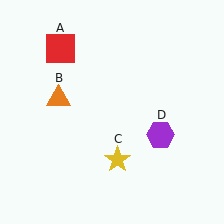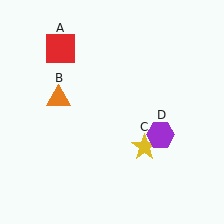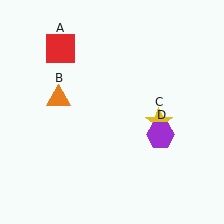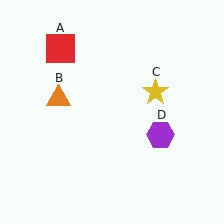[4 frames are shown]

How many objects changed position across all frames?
1 object changed position: yellow star (object C).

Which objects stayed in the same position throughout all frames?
Red square (object A) and orange triangle (object B) and purple hexagon (object D) remained stationary.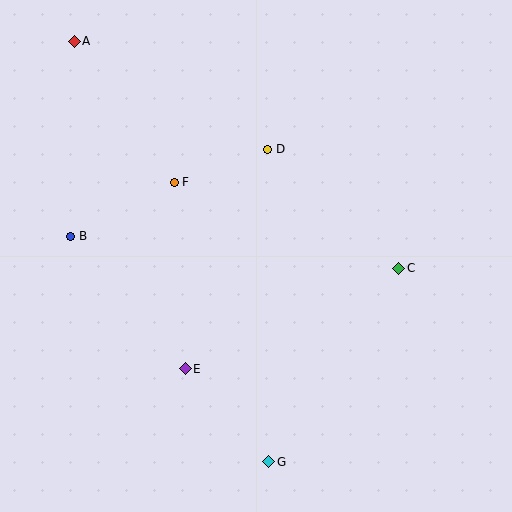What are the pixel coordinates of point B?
Point B is at (71, 236).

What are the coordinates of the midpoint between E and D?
The midpoint between E and D is at (227, 259).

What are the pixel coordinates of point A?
Point A is at (74, 41).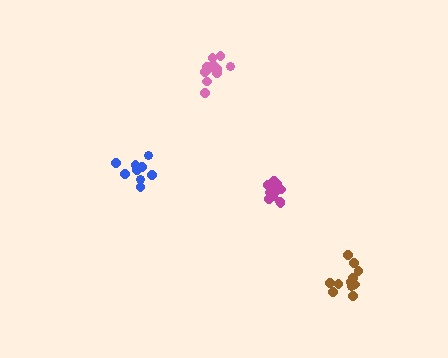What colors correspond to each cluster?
The clusters are colored: blue, pink, brown, magenta.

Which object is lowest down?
The brown cluster is bottommost.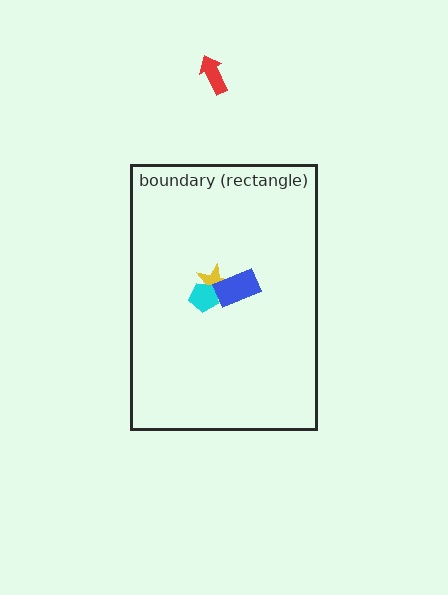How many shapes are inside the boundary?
4 inside, 1 outside.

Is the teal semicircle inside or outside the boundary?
Inside.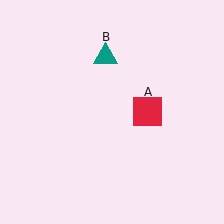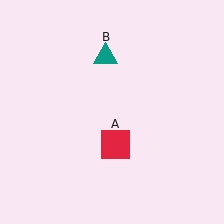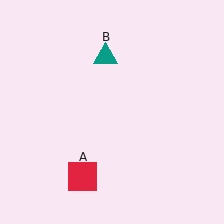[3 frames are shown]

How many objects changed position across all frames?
1 object changed position: red square (object A).